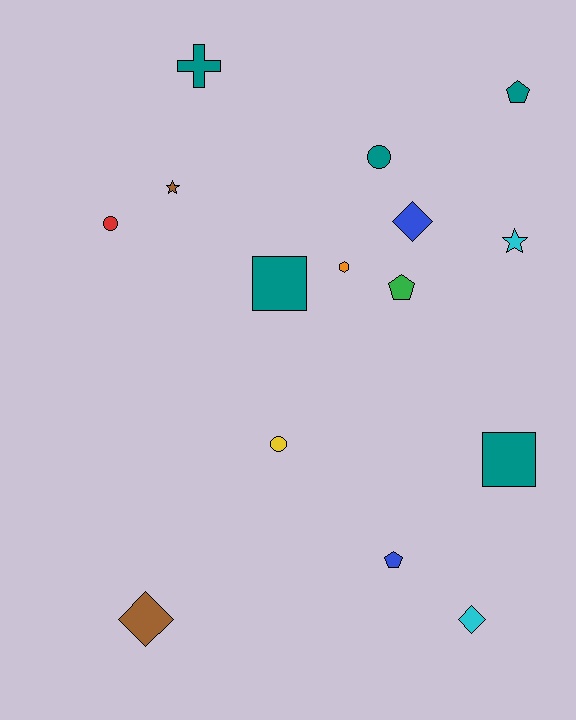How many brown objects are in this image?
There are 2 brown objects.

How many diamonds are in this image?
There are 3 diamonds.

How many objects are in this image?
There are 15 objects.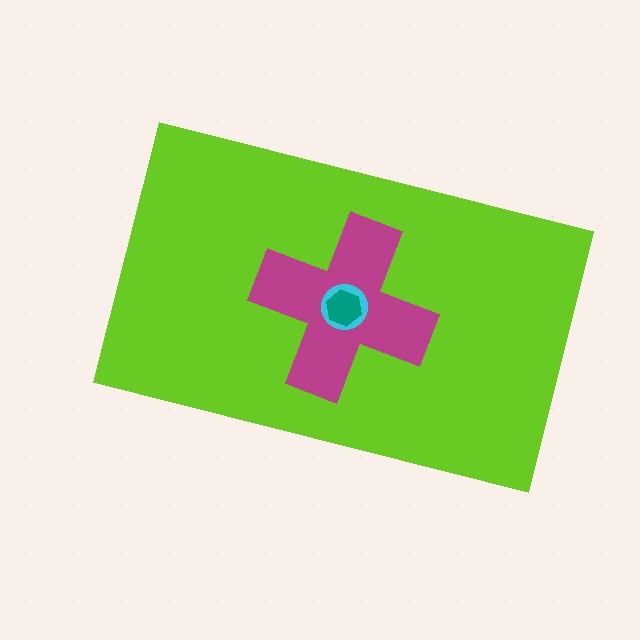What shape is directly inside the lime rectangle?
The magenta cross.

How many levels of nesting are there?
4.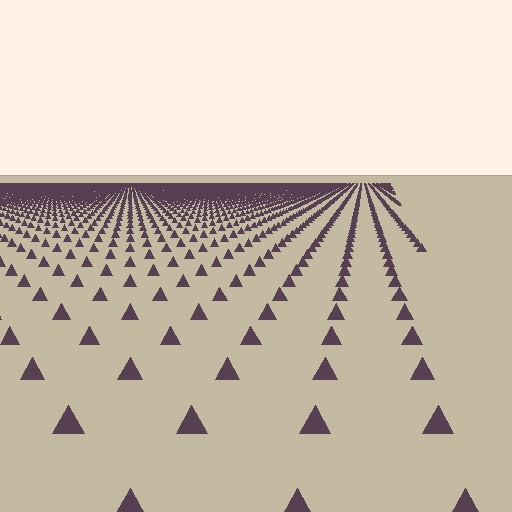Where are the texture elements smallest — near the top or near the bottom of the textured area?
Near the top.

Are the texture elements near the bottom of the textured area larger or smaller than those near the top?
Larger. Near the bottom, elements are closer to the viewer and appear at a bigger on-screen size.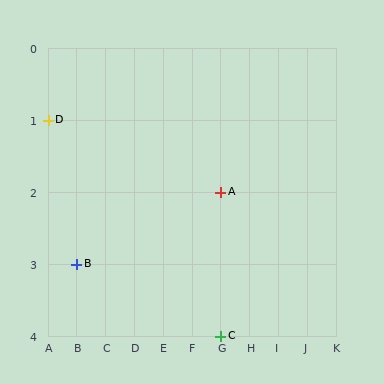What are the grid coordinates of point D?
Point D is at grid coordinates (A, 1).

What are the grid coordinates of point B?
Point B is at grid coordinates (B, 3).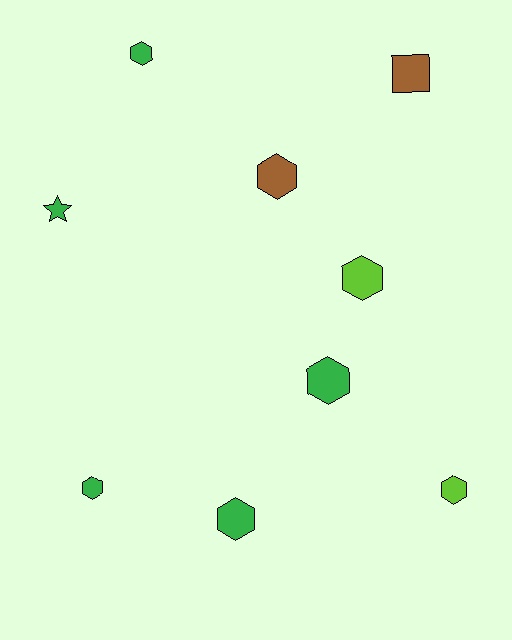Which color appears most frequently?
Green, with 5 objects.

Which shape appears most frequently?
Hexagon, with 7 objects.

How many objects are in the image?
There are 9 objects.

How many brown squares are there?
There is 1 brown square.